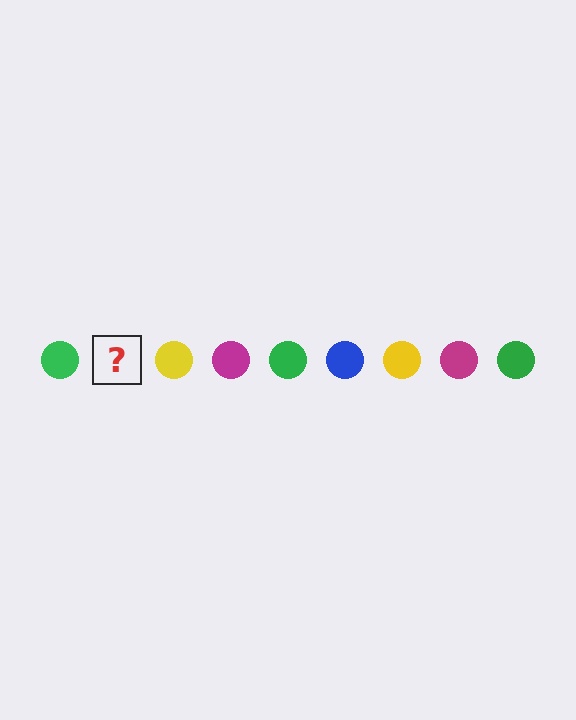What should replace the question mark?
The question mark should be replaced with a blue circle.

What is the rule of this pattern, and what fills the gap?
The rule is that the pattern cycles through green, blue, yellow, magenta circles. The gap should be filled with a blue circle.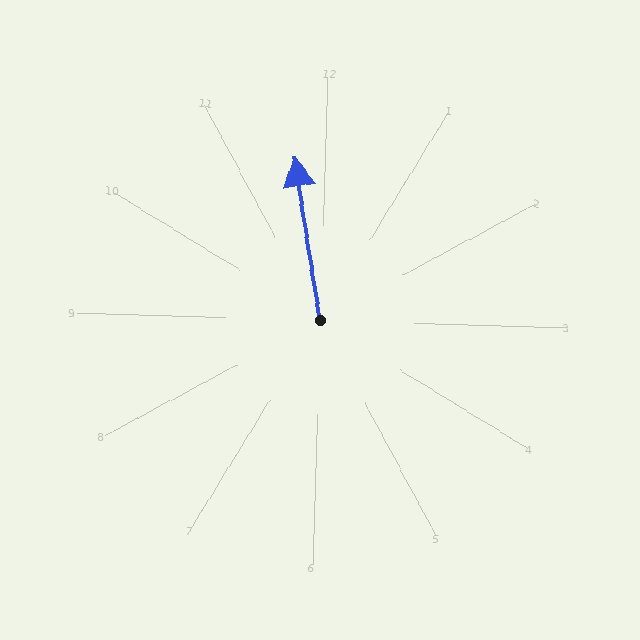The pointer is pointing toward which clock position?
Roughly 12 o'clock.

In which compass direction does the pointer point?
North.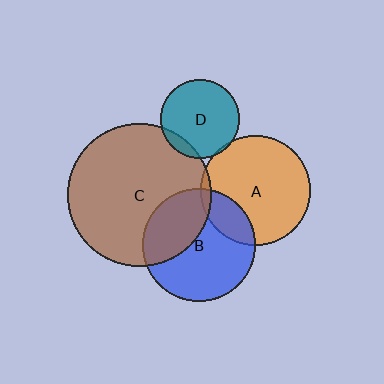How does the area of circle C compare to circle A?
Approximately 1.7 times.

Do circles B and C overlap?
Yes.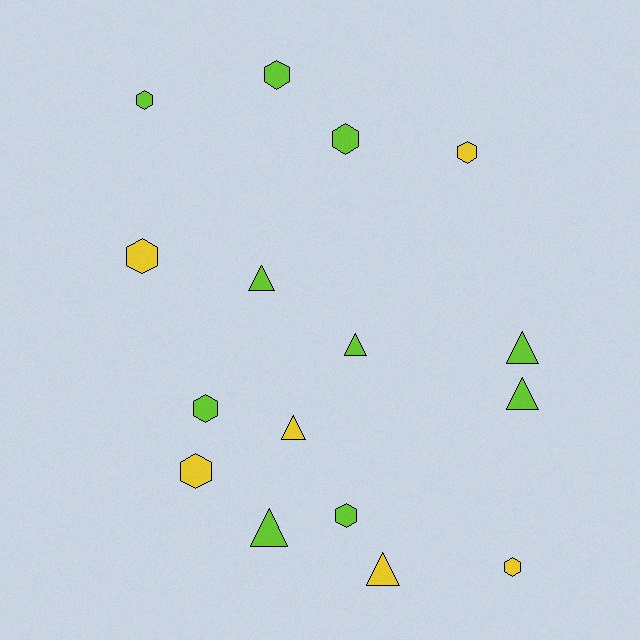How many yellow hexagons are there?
There are 4 yellow hexagons.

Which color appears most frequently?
Lime, with 10 objects.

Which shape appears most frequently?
Hexagon, with 9 objects.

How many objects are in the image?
There are 16 objects.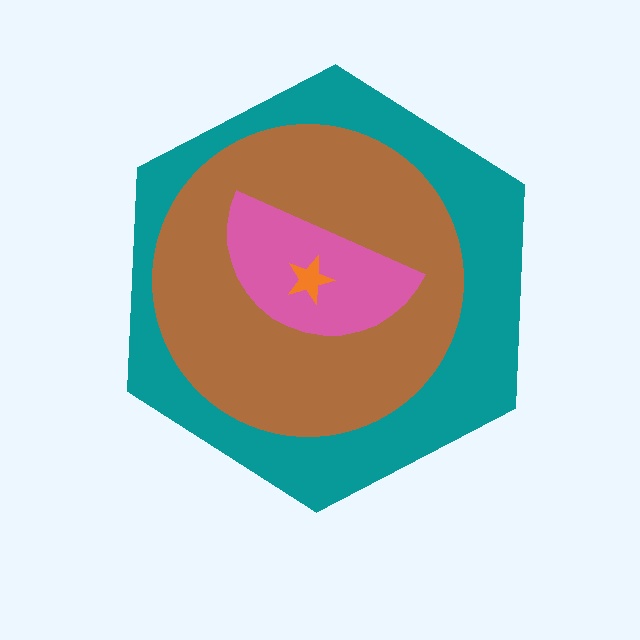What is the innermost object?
The orange star.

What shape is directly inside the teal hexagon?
The brown circle.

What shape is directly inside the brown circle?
The pink semicircle.